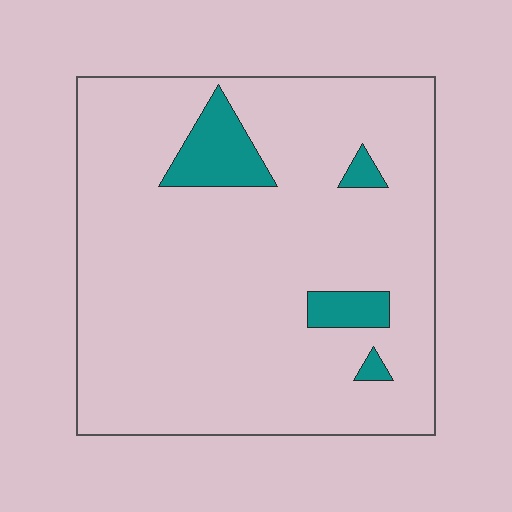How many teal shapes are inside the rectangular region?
4.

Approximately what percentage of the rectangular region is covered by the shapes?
Approximately 10%.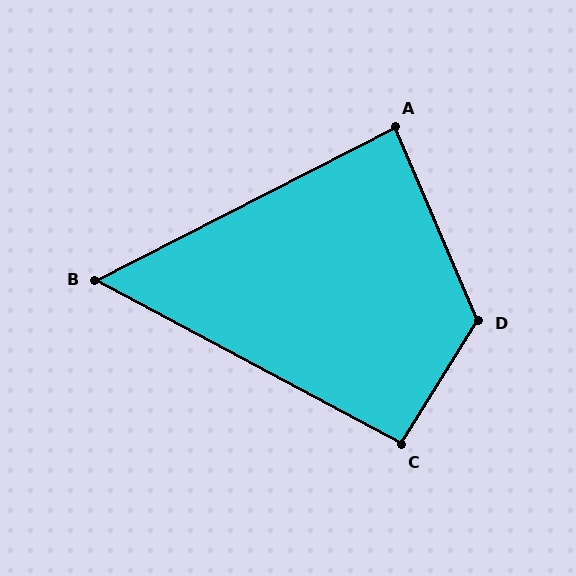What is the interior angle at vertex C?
Approximately 94 degrees (approximately right).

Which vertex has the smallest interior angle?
B, at approximately 55 degrees.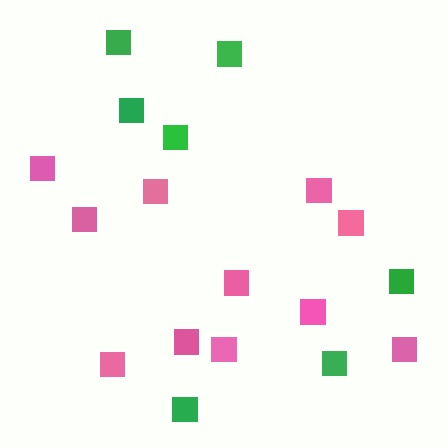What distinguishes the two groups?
There are 2 groups: one group of green squares (7) and one group of pink squares (11).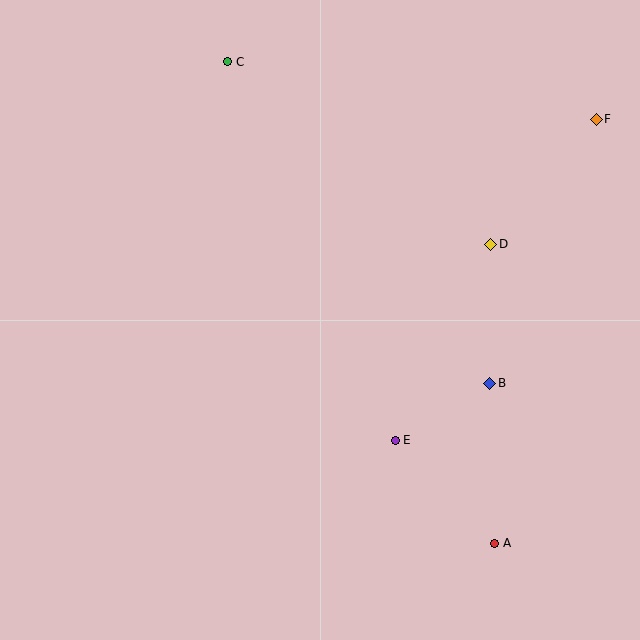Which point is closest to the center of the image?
Point E at (395, 440) is closest to the center.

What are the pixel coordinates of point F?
Point F is at (596, 119).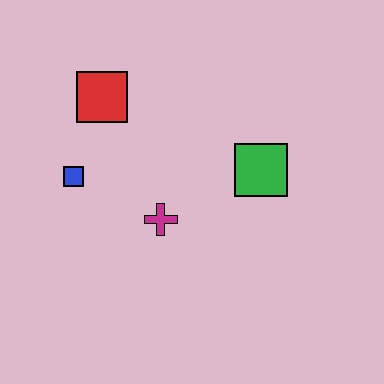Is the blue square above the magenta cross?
Yes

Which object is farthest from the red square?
The green square is farthest from the red square.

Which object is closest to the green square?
The magenta cross is closest to the green square.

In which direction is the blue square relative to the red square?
The blue square is below the red square.